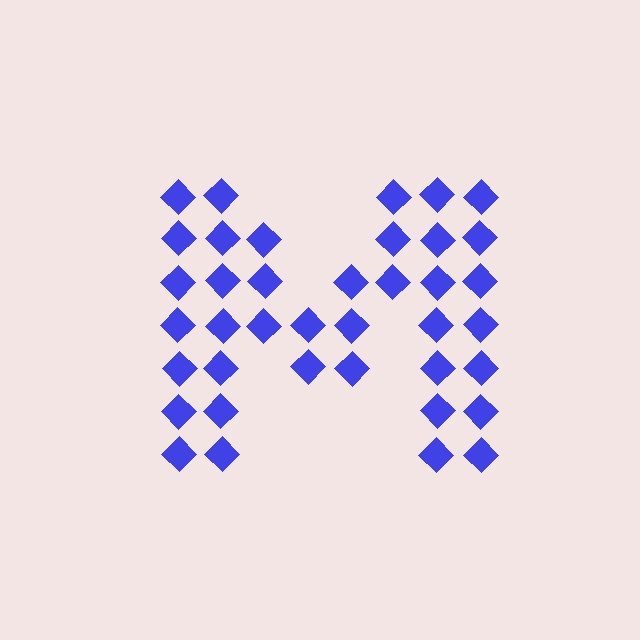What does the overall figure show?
The overall figure shows the letter M.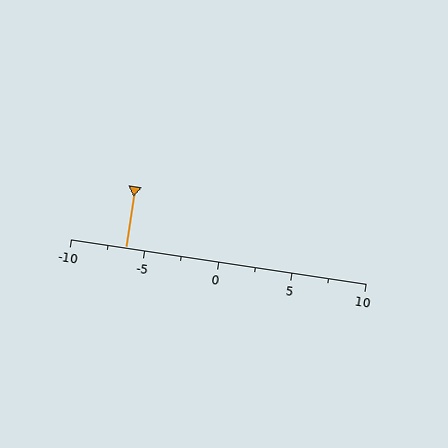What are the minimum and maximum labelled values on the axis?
The axis runs from -10 to 10.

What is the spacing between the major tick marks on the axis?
The major ticks are spaced 5 apart.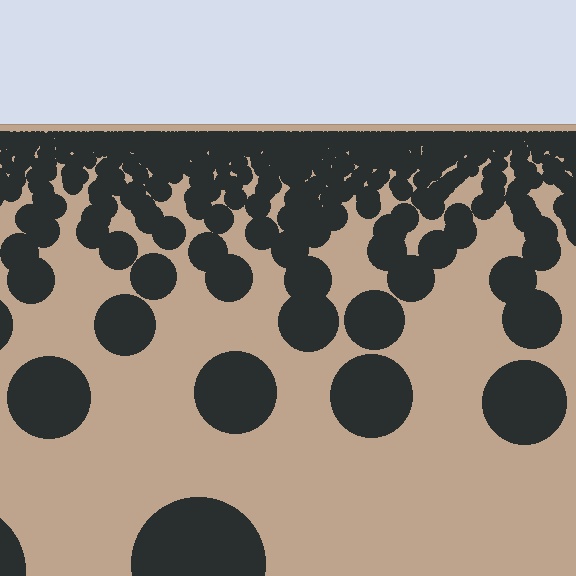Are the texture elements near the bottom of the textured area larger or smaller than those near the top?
Larger. Near the bottom, elements are closer to the viewer and appear at a bigger on-screen size.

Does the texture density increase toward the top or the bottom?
Density increases toward the top.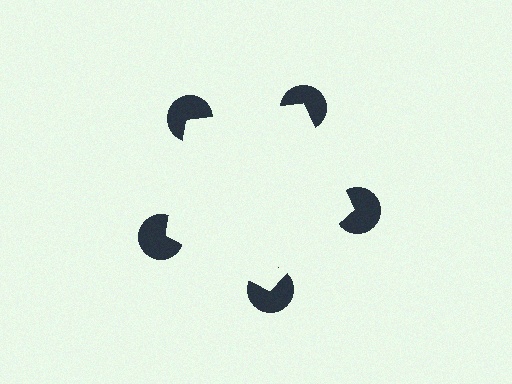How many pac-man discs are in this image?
There are 5 — one at each vertex of the illusory pentagon.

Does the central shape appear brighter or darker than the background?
It typically appears slightly brighter than the background, even though no actual brightness change is drawn.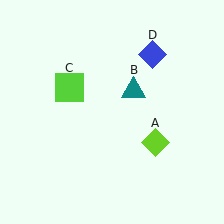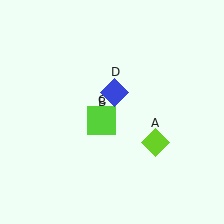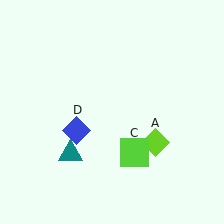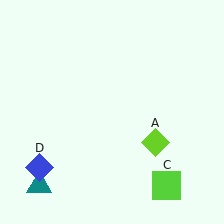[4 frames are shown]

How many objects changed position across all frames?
3 objects changed position: teal triangle (object B), lime square (object C), blue diamond (object D).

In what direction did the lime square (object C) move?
The lime square (object C) moved down and to the right.